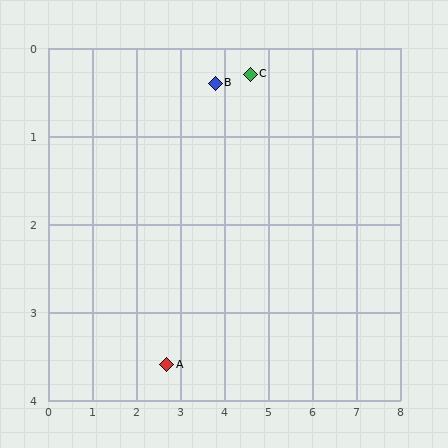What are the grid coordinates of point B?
Point B is at approximately (3.8, 0.4).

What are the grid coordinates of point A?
Point A is at approximately (2.7, 3.6).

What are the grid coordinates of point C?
Point C is at approximately (4.6, 0.3).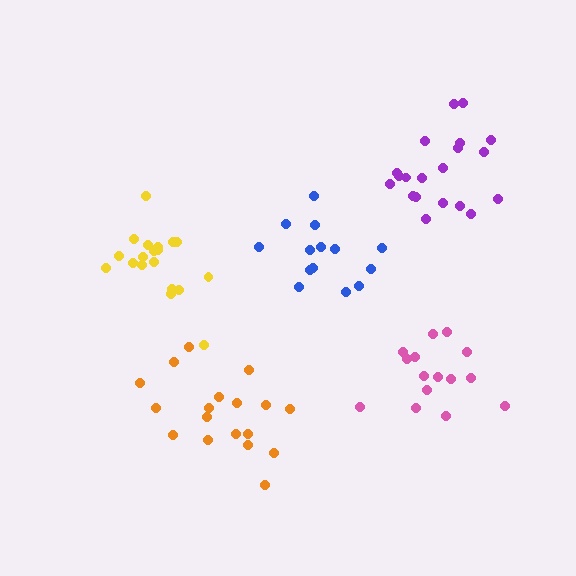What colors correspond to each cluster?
The clusters are colored: purple, yellow, pink, orange, blue.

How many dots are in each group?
Group 1: 20 dots, Group 2: 20 dots, Group 3: 15 dots, Group 4: 18 dots, Group 5: 14 dots (87 total).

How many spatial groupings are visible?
There are 5 spatial groupings.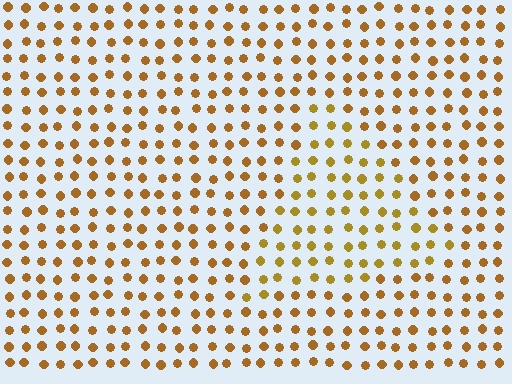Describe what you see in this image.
The image is filled with small brown elements in a uniform arrangement. A triangle-shaped region is visible where the elements are tinted to a slightly different hue, forming a subtle color boundary.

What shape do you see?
I see a triangle.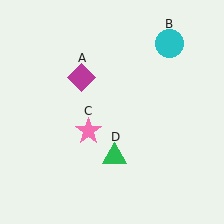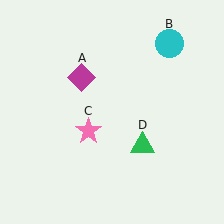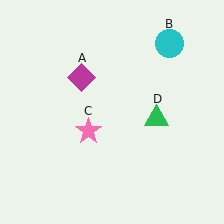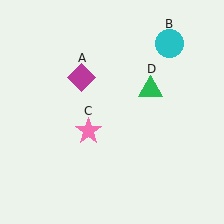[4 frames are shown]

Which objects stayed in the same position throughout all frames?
Magenta diamond (object A) and cyan circle (object B) and pink star (object C) remained stationary.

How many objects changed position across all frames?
1 object changed position: green triangle (object D).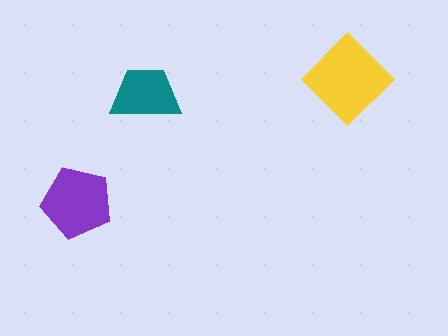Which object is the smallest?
The teal trapezoid.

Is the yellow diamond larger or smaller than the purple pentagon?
Larger.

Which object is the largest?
The yellow diamond.